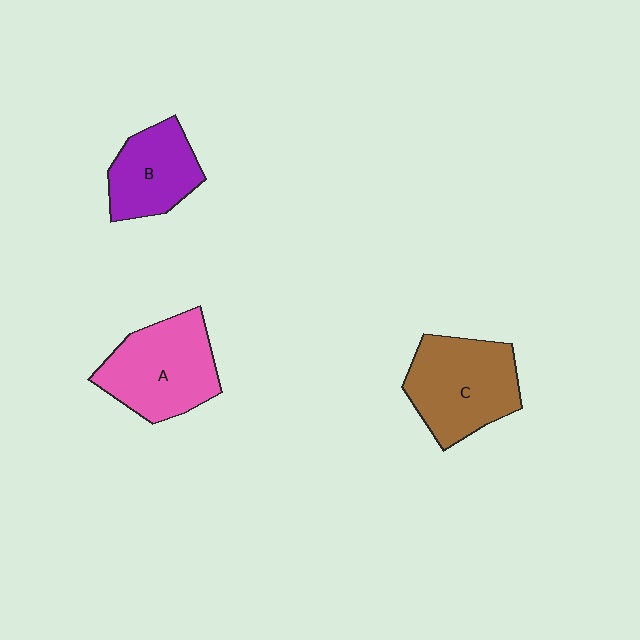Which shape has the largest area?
Shape C (brown).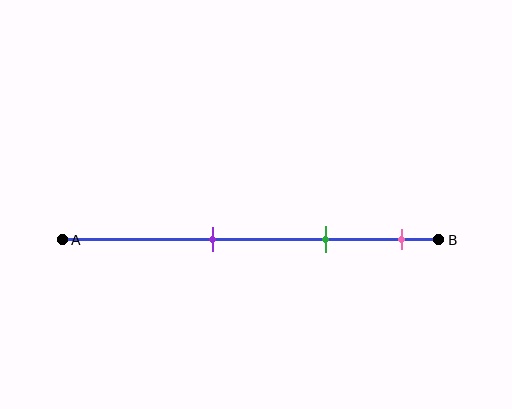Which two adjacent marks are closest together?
The green and pink marks are the closest adjacent pair.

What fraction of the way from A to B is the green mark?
The green mark is approximately 70% (0.7) of the way from A to B.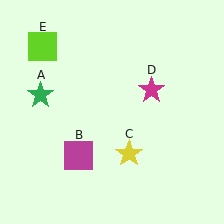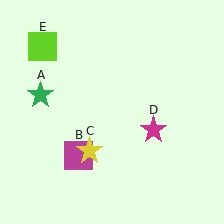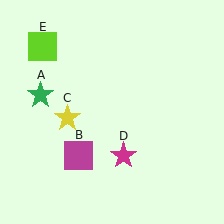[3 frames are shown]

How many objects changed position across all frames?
2 objects changed position: yellow star (object C), magenta star (object D).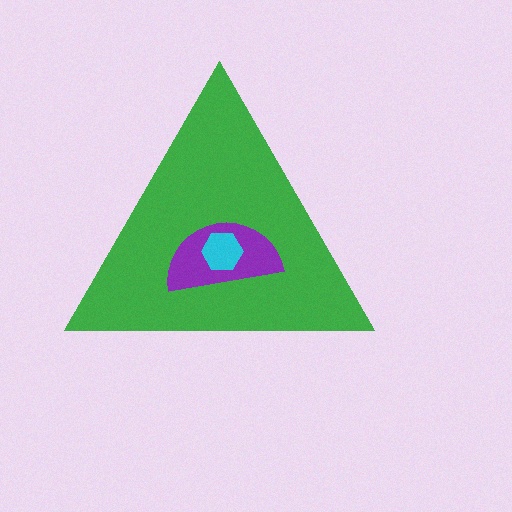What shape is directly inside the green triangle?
The purple semicircle.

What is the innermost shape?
The cyan hexagon.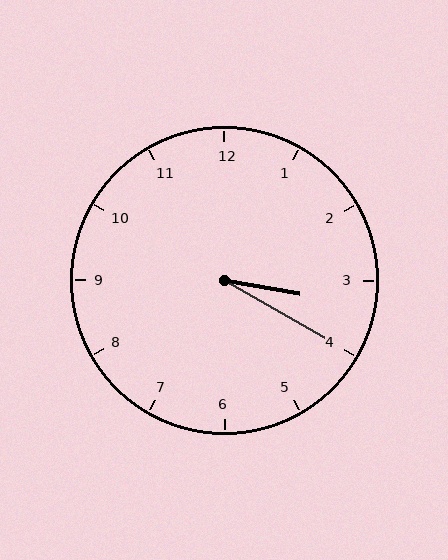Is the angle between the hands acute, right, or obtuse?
It is acute.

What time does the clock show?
3:20.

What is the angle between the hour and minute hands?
Approximately 20 degrees.